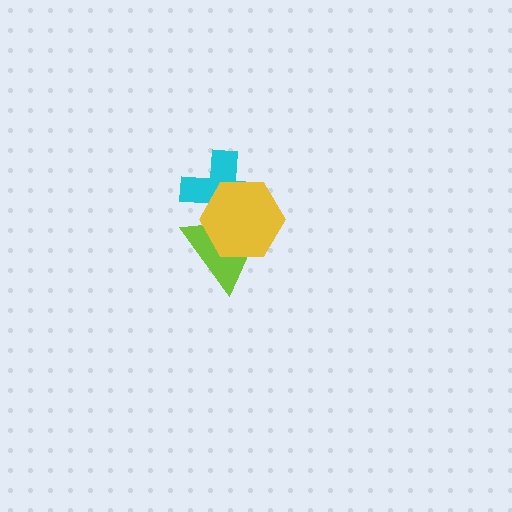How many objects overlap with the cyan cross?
2 objects overlap with the cyan cross.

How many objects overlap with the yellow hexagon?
2 objects overlap with the yellow hexagon.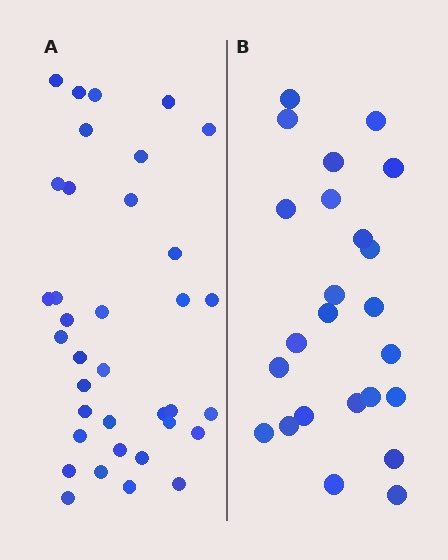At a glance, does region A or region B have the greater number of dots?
Region A (the left region) has more dots.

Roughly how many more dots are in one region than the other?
Region A has roughly 12 or so more dots than region B.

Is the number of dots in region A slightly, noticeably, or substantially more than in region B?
Region A has substantially more. The ratio is roughly 1.5 to 1.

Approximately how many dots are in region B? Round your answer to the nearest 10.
About 20 dots. (The exact count is 24, which rounds to 20.)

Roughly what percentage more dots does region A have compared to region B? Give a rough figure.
About 50% more.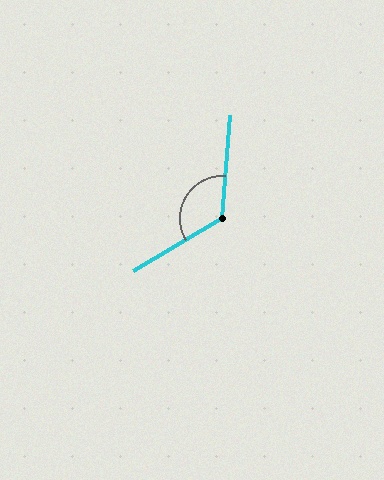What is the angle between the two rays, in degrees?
Approximately 125 degrees.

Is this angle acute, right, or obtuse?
It is obtuse.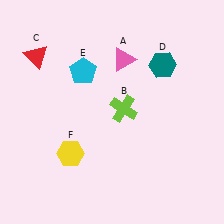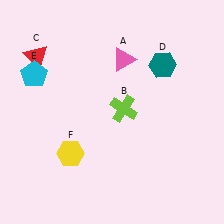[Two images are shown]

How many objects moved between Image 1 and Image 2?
1 object moved between the two images.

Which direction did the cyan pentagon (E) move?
The cyan pentagon (E) moved left.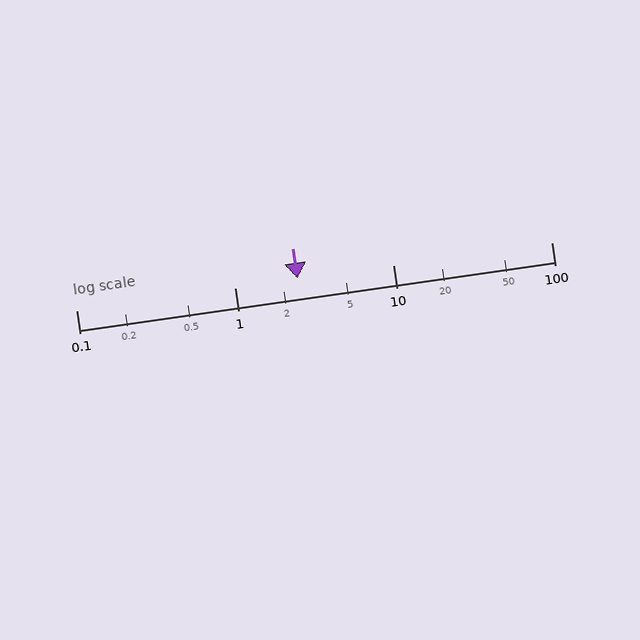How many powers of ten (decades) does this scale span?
The scale spans 3 decades, from 0.1 to 100.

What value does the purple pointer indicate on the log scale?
The pointer indicates approximately 2.5.